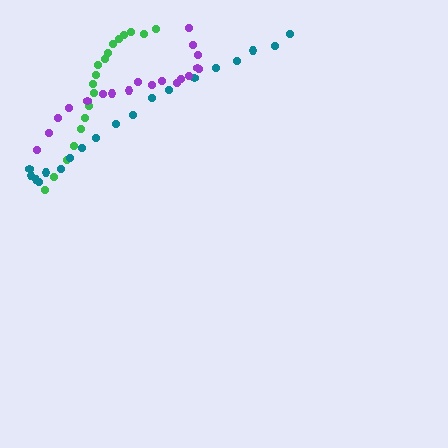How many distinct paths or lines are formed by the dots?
There are 3 distinct paths.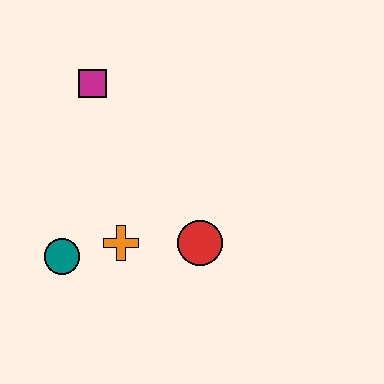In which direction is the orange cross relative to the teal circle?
The orange cross is to the right of the teal circle.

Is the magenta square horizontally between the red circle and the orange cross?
No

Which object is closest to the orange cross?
The teal circle is closest to the orange cross.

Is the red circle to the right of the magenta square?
Yes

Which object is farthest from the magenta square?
The red circle is farthest from the magenta square.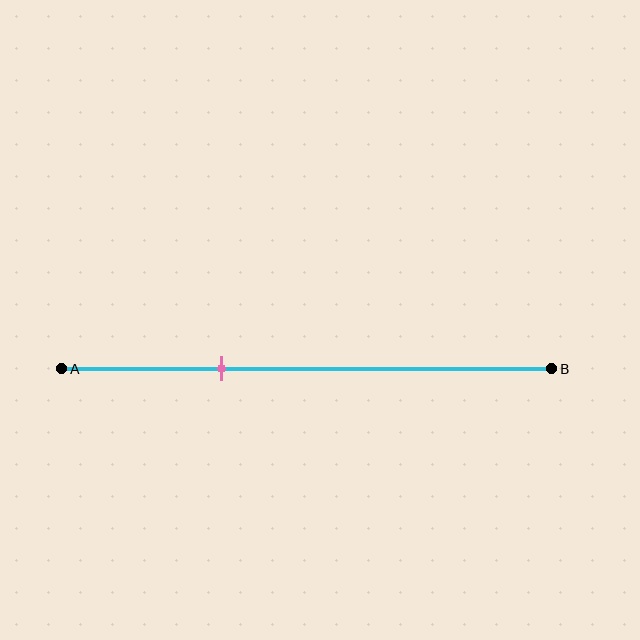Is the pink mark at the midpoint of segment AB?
No, the mark is at about 35% from A, not at the 50% midpoint.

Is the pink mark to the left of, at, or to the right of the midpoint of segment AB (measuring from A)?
The pink mark is to the left of the midpoint of segment AB.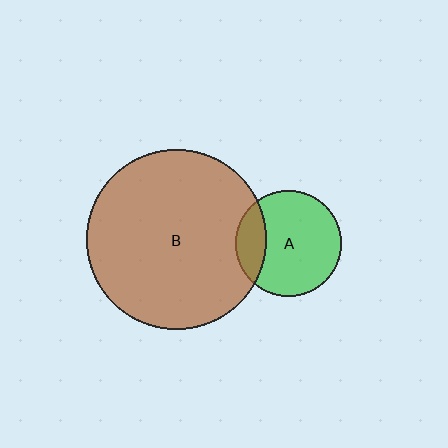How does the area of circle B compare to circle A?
Approximately 2.9 times.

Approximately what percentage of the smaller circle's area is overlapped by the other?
Approximately 20%.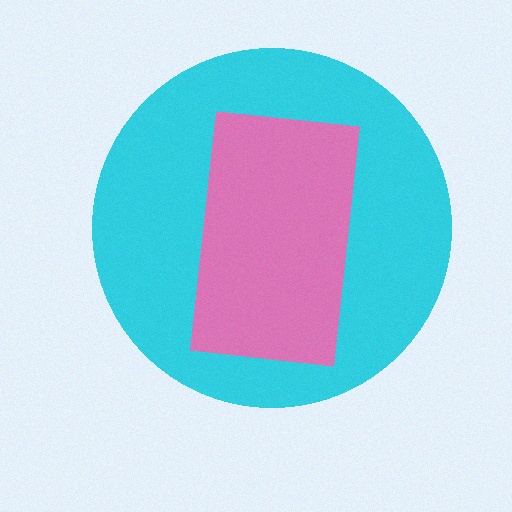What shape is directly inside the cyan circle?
The pink rectangle.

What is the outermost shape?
The cyan circle.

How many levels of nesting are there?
2.